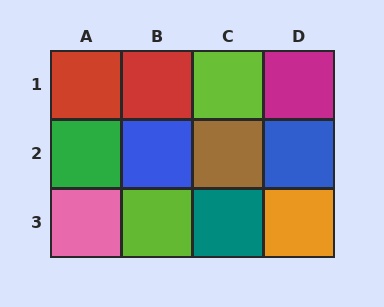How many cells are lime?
2 cells are lime.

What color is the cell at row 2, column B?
Blue.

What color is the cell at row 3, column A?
Pink.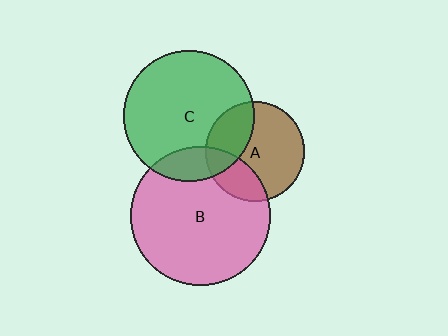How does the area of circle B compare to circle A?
Approximately 2.0 times.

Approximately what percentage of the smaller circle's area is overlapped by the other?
Approximately 30%.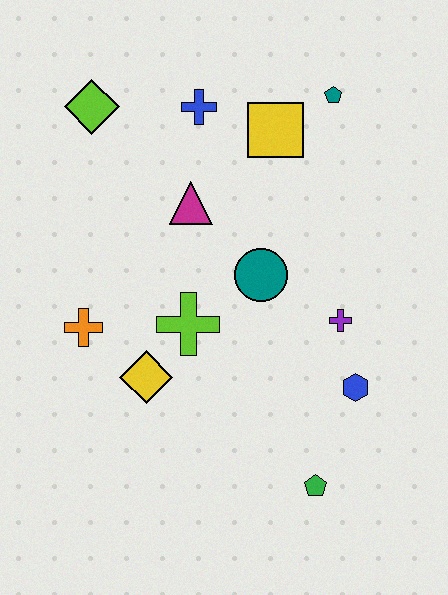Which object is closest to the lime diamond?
The blue cross is closest to the lime diamond.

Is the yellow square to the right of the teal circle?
Yes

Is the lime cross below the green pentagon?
No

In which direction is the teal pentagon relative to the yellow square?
The teal pentagon is to the right of the yellow square.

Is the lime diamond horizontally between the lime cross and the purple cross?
No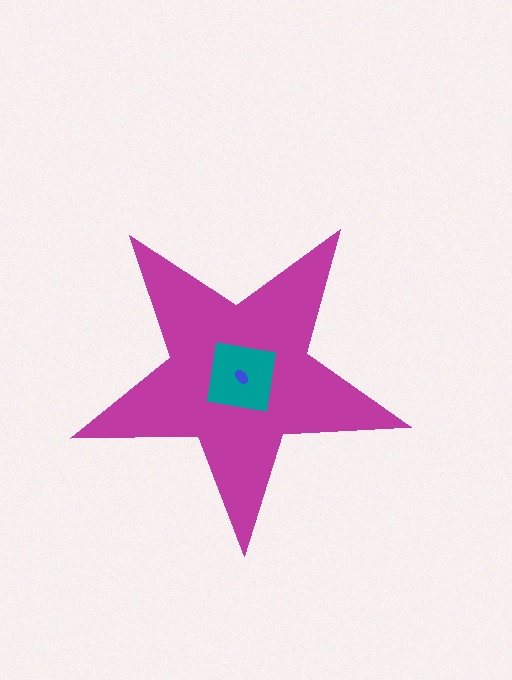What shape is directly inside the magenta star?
The teal square.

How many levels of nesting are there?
3.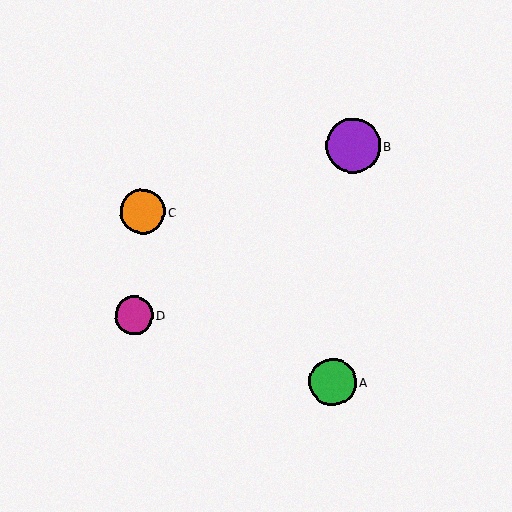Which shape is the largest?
The purple circle (labeled B) is the largest.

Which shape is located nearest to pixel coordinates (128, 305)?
The magenta circle (labeled D) at (134, 315) is nearest to that location.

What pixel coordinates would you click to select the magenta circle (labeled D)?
Click at (134, 315) to select the magenta circle D.